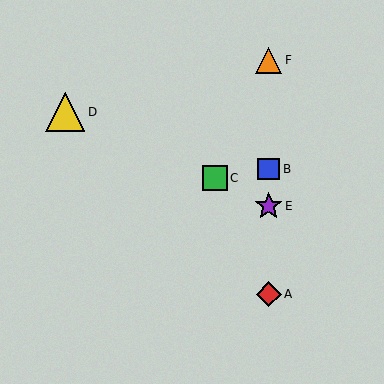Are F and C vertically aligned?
No, F is at x≈269 and C is at x≈215.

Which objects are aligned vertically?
Objects A, B, E, F are aligned vertically.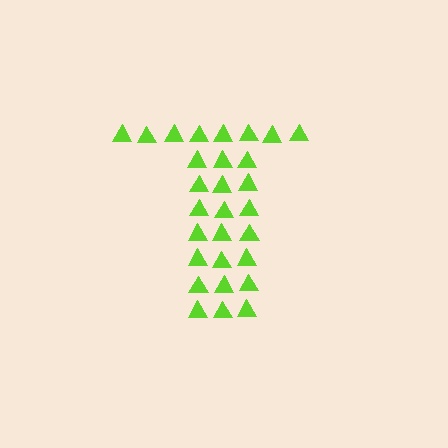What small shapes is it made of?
It is made of small triangles.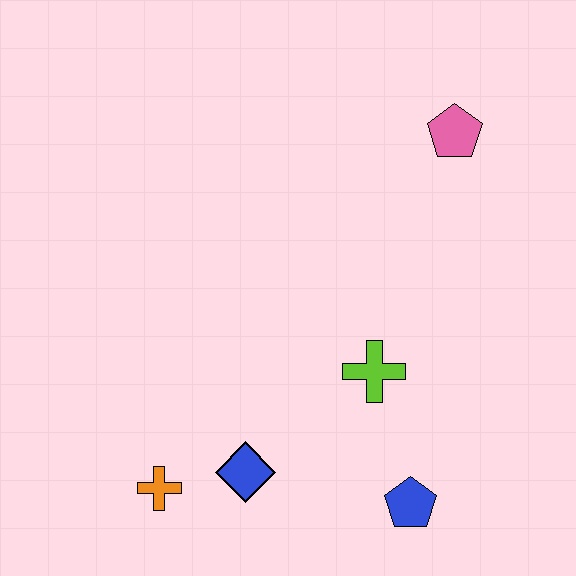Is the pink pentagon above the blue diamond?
Yes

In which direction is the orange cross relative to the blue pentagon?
The orange cross is to the left of the blue pentagon.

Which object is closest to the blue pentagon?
The lime cross is closest to the blue pentagon.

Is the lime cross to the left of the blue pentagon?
Yes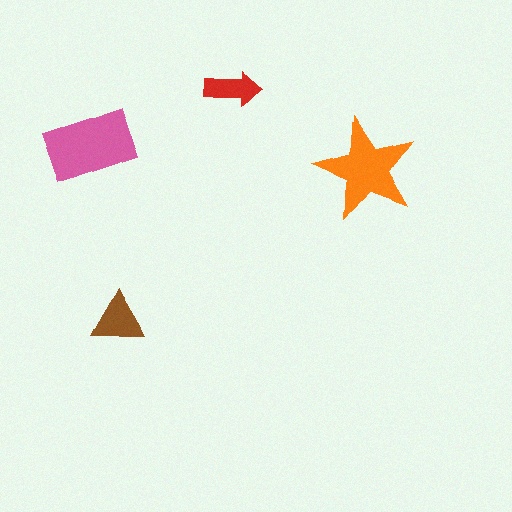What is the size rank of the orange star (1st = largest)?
2nd.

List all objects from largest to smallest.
The pink rectangle, the orange star, the brown triangle, the red arrow.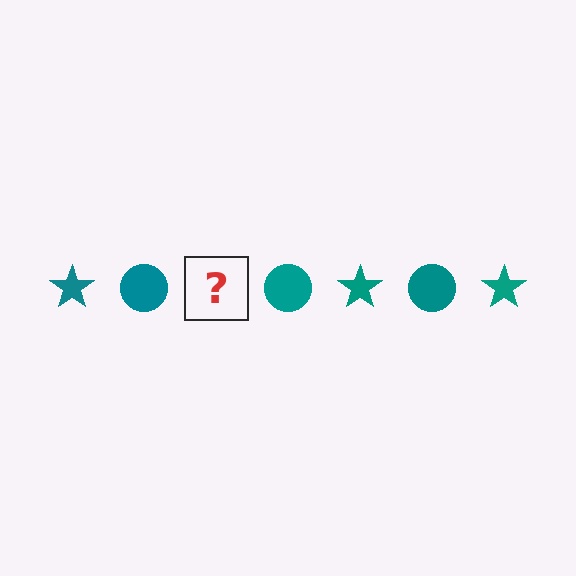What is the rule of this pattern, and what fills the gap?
The rule is that the pattern cycles through star, circle shapes in teal. The gap should be filled with a teal star.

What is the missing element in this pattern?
The missing element is a teal star.